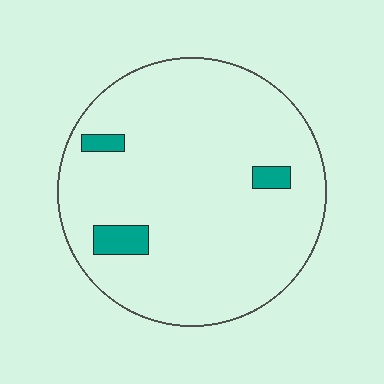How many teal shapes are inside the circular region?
3.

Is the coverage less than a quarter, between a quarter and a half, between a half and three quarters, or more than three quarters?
Less than a quarter.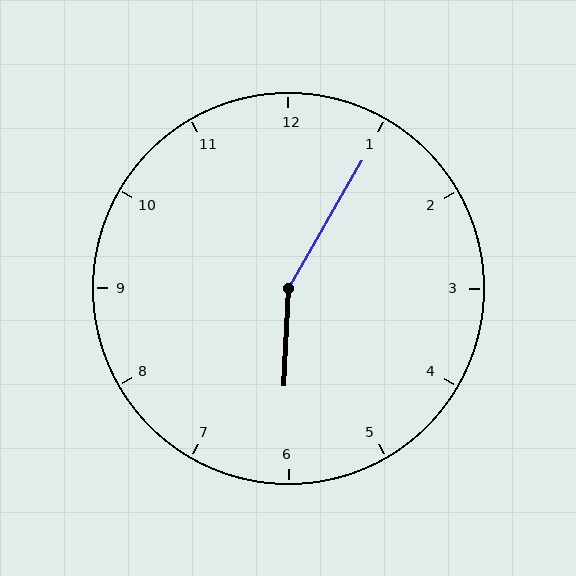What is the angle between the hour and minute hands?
Approximately 152 degrees.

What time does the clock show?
6:05.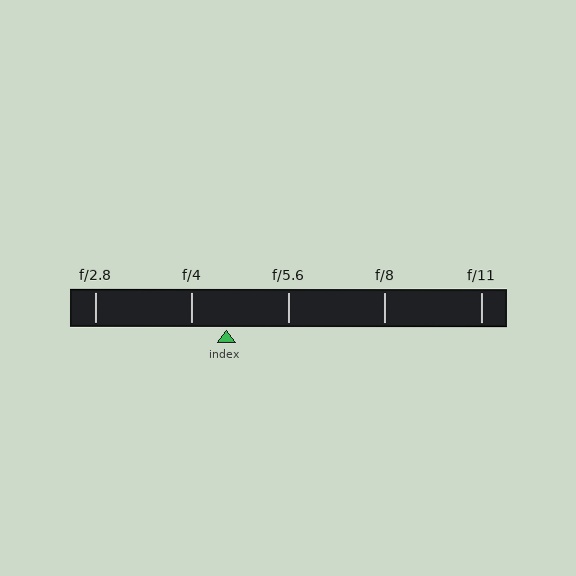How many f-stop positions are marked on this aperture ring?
There are 5 f-stop positions marked.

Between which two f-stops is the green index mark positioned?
The index mark is between f/4 and f/5.6.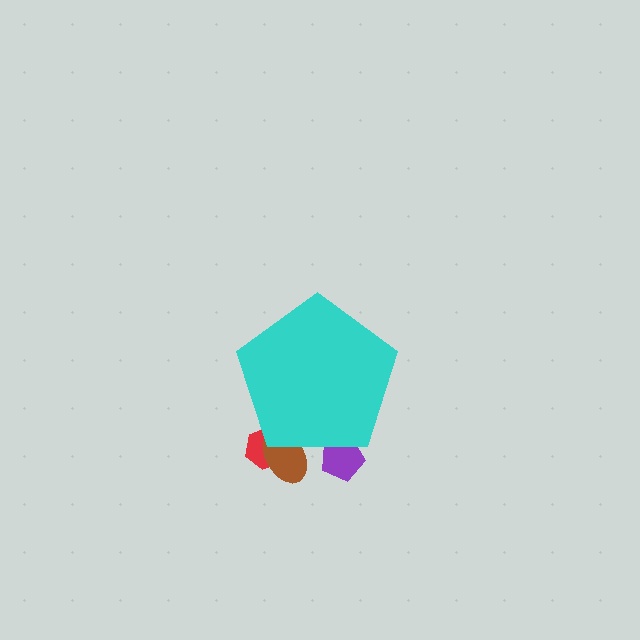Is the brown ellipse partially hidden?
Yes, the brown ellipse is partially hidden behind the cyan pentagon.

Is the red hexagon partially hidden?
Yes, the red hexagon is partially hidden behind the cyan pentagon.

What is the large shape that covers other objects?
A cyan pentagon.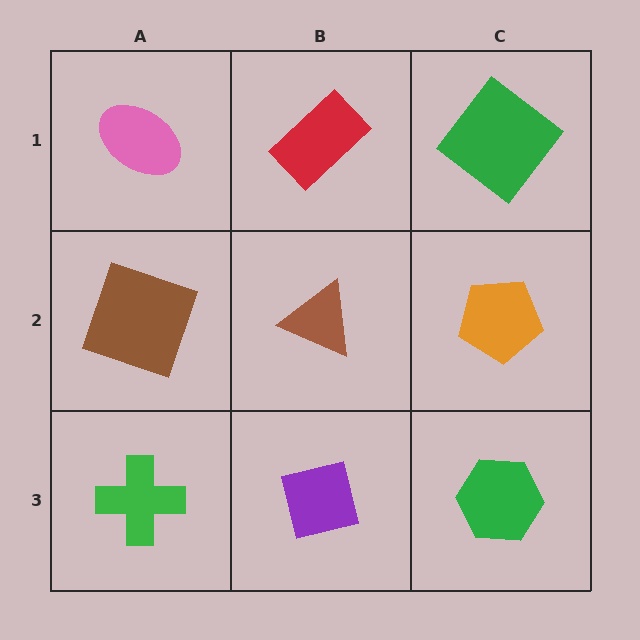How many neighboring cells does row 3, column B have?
3.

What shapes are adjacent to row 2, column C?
A green diamond (row 1, column C), a green hexagon (row 3, column C), a brown triangle (row 2, column B).